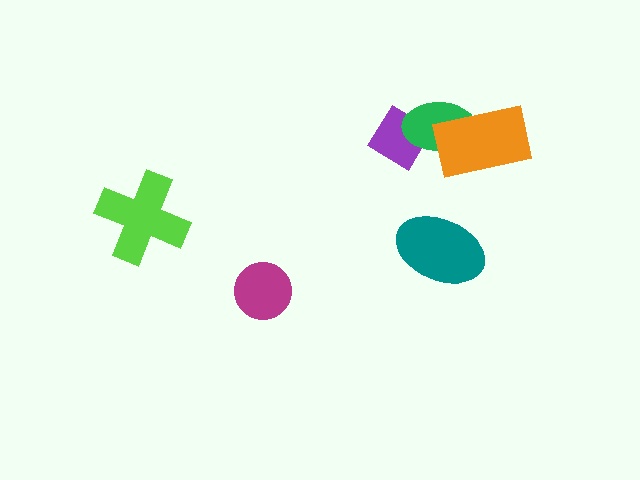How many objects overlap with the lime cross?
0 objects overlap with the lime cross.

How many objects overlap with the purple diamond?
1 object overlaps with the purple diamond.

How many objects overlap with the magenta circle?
0 objects overlap with the magenta circle.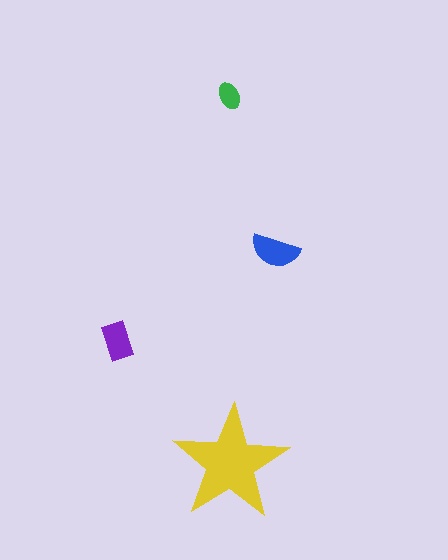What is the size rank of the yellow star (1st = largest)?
1st.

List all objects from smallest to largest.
The green ellipse, the purple rectangle, the blue semicircle, the yellow star.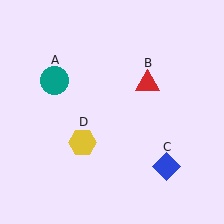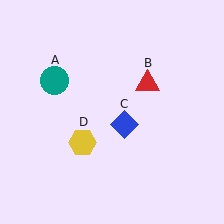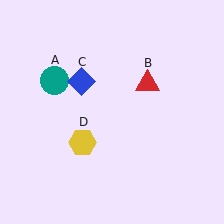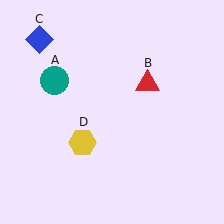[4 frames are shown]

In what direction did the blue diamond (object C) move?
The blue diamond (object C) moved up and to the left.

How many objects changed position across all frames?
1 object changed position: blue diamond (object C).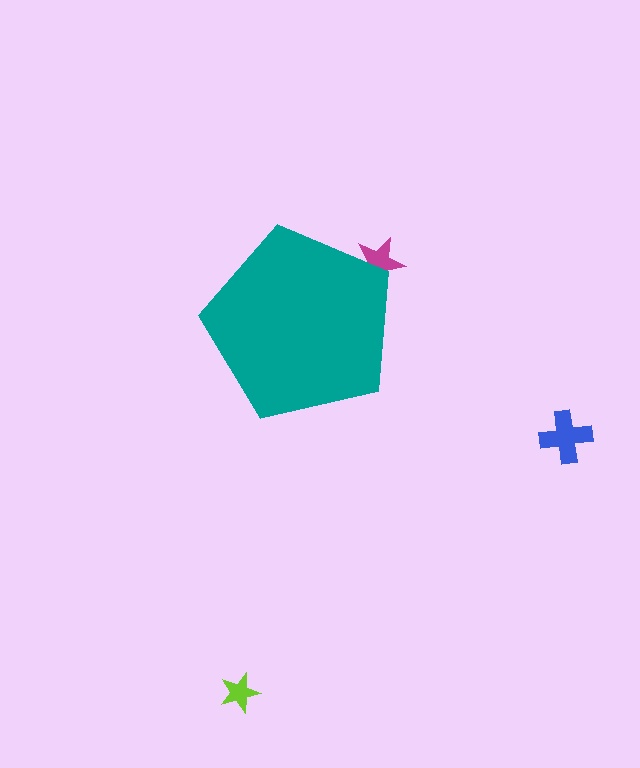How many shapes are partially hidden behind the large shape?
1 shape is partially hidden.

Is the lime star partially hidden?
No, the lime star is fully visible.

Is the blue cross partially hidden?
No, the blue cross is fully visible.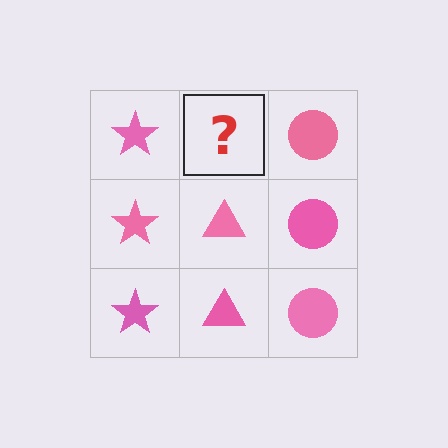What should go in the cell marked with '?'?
The missing cell should contain a pink triangle.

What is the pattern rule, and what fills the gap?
The rule is that each column has a consistent shape. The gap should be filled with a pink triangle.